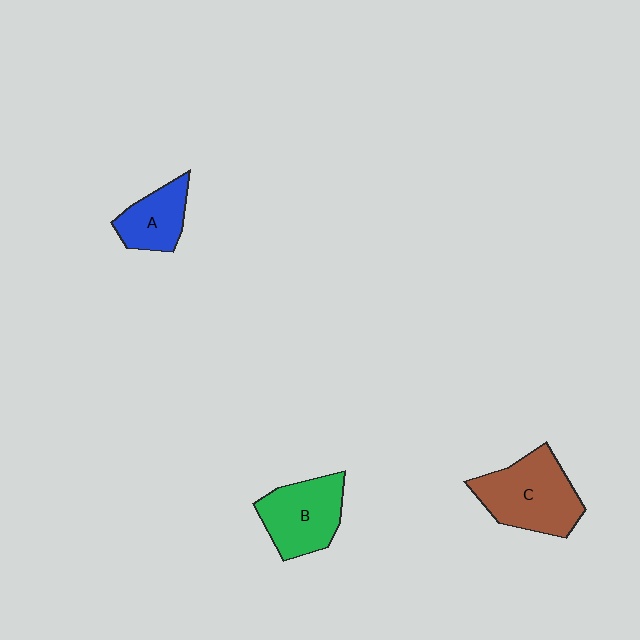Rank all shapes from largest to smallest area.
From largest to smallest: C (brown), B (green), A (blue).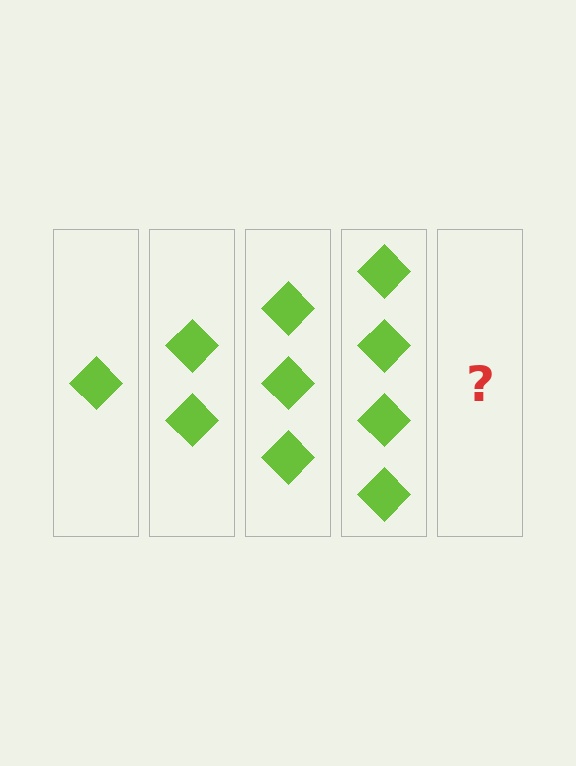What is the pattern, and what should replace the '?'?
The pattern is that each step adds one more diamond. The '?' should be 5 diamonds.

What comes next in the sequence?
The next element should be 5 diamonds.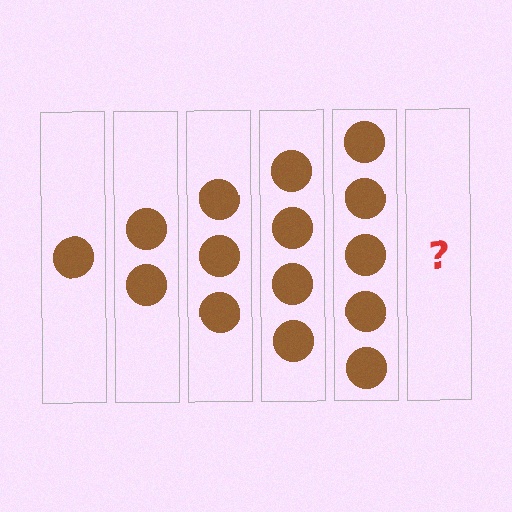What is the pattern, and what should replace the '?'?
The pattern is that each step adds one more circle. The '?' should be 6 circles.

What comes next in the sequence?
The next element should be 6 circles.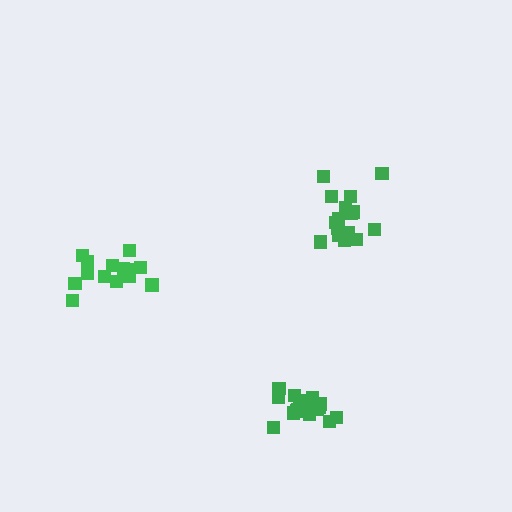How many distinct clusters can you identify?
There are 3 distinct clusters.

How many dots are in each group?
Group 1: 17 dots, Group 2: 14 dots, Group 3: 16 dots (47 total).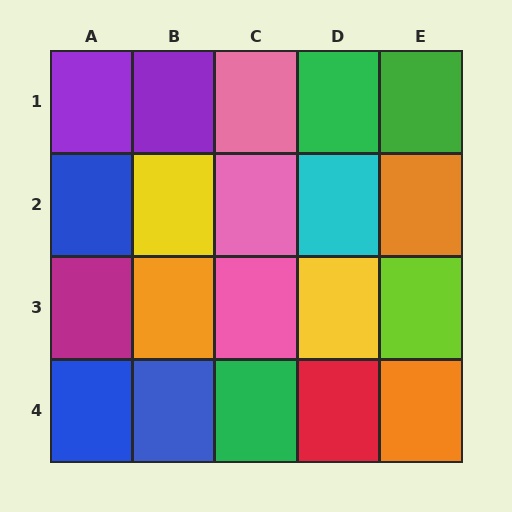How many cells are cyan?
1 cell is cyan.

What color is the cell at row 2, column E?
Orange.